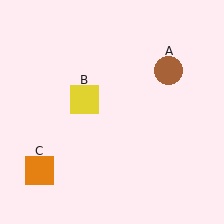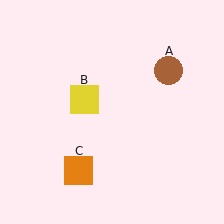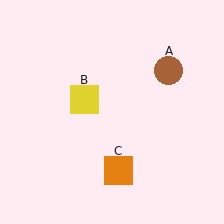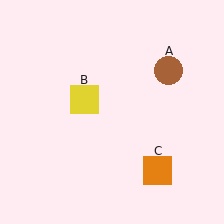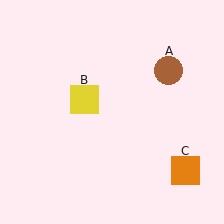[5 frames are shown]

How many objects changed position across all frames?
1 object changed position: orange square (object C).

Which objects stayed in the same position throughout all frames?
Brown circle (object A) and yellow square (object B) remained stationary.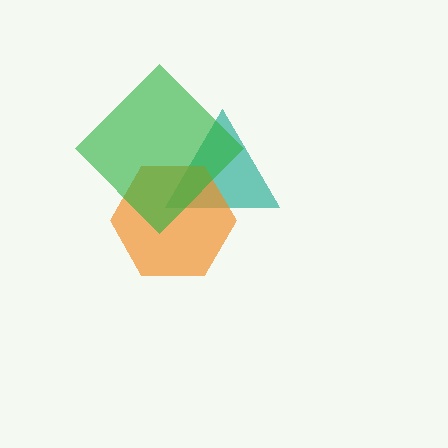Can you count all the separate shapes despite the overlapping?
Yes, there are 3 separate shapes.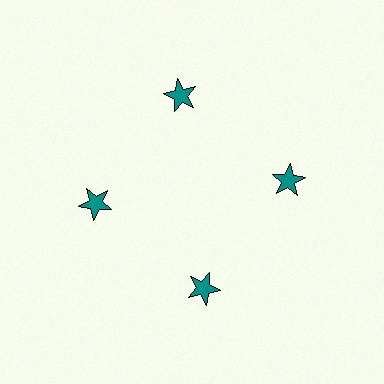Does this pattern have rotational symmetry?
Yes, this pattern has 4-fold rotational symmetry. It looks the same after rotating 90 degrees around the center.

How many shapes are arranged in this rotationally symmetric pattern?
There are 4 shapes, arranged in 4 groups of 1.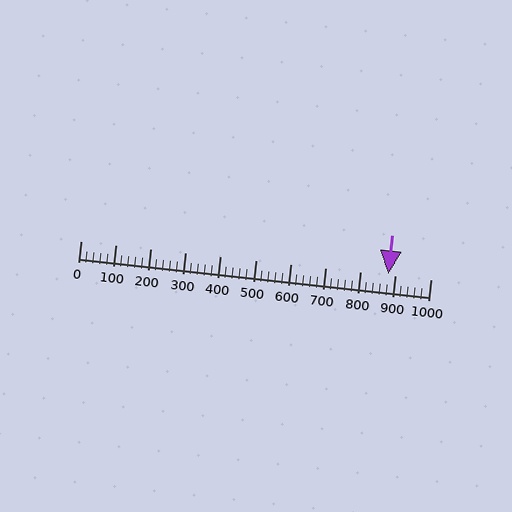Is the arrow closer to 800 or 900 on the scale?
The arrow is closer to 900.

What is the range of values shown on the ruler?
The ruler shows values from 0 to 1000.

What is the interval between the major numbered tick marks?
The major tick marks are spaced 100 units apart.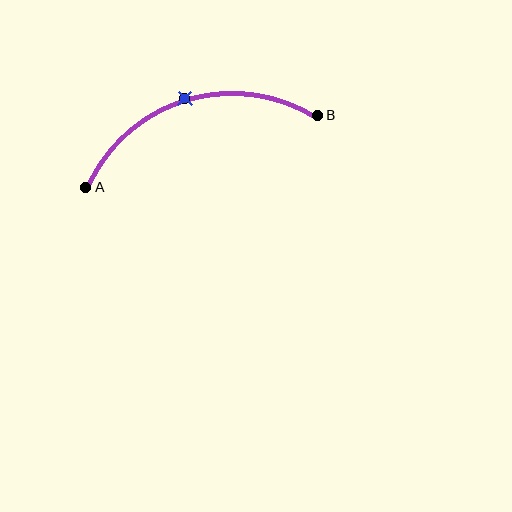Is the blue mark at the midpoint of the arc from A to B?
Yes. The blue mark lies on the arc at equal arc-length from both A and B — it is the arc midpoint.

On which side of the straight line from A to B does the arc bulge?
The arc bulges above the straight line connecting A and B.